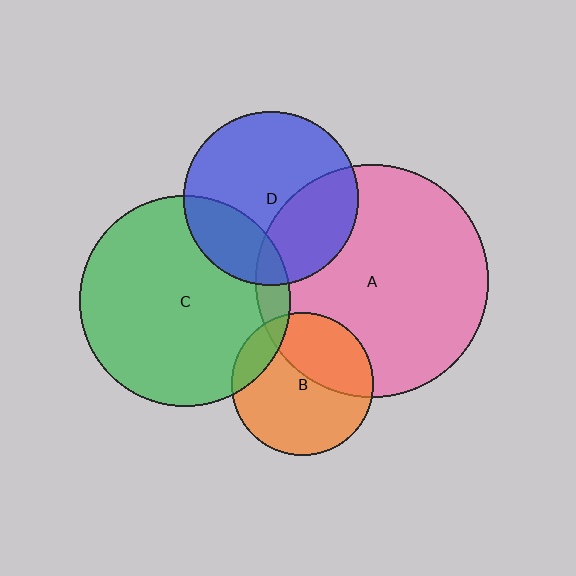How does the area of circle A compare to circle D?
Approximately 1.8 times.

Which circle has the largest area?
Circle A (pink).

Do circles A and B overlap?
Yes.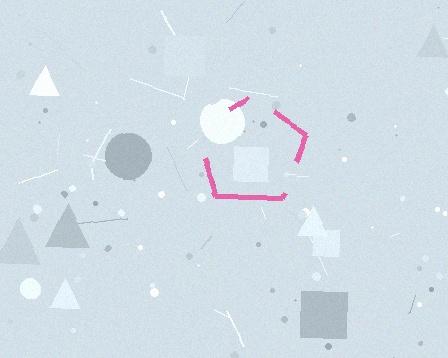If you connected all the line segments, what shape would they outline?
They would outline a pentagon.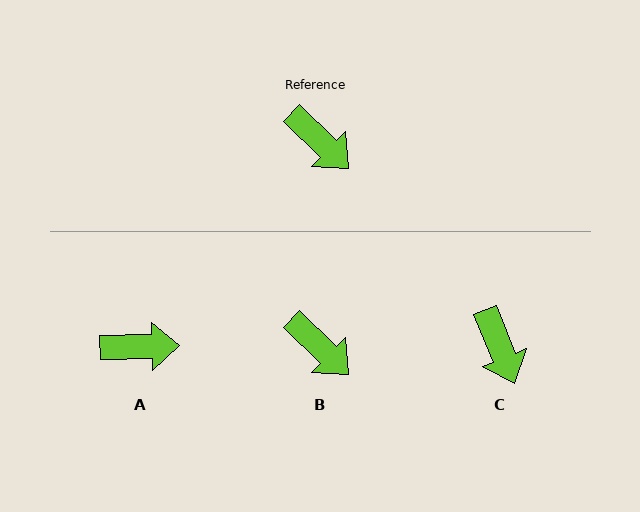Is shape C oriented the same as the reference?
No, it is off by about 24 degrees.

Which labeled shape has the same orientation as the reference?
B.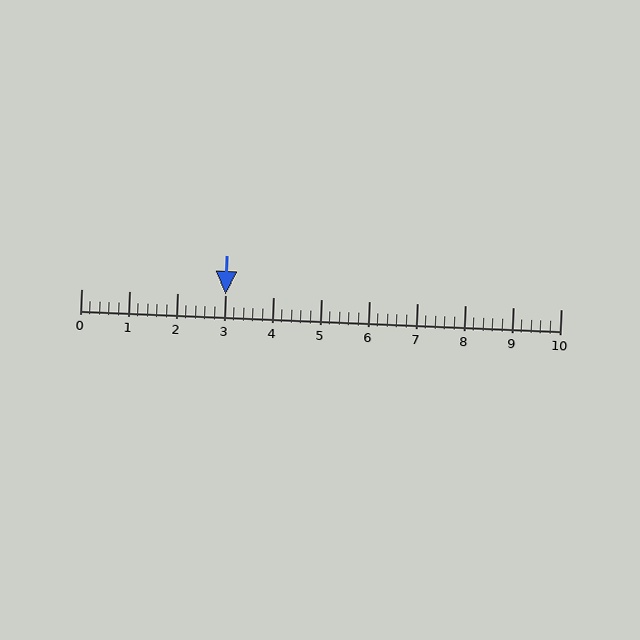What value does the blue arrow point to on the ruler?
The blue arrow points to approximately 3.0.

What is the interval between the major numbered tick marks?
The major tick marks are spaced 1 units apart.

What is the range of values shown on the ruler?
The ruler shows values from 0 to 10.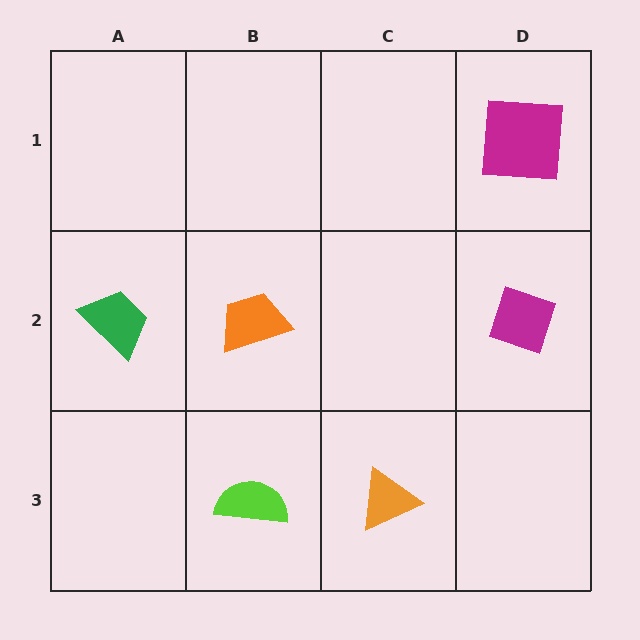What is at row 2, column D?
A magenta diamond.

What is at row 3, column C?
An orange triangle.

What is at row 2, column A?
A green trapezoid.